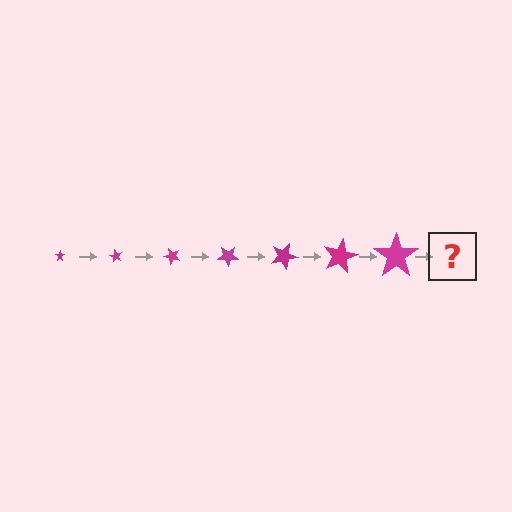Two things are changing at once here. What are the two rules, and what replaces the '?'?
The two rules are that the star grows larger each step and it rotates 60 degrees each step. The '?' should be a star, larger than the previous one and rotated 420 degrees from the start.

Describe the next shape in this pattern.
It should be a star, larger than the previous one and rotated 420 degrees from the start.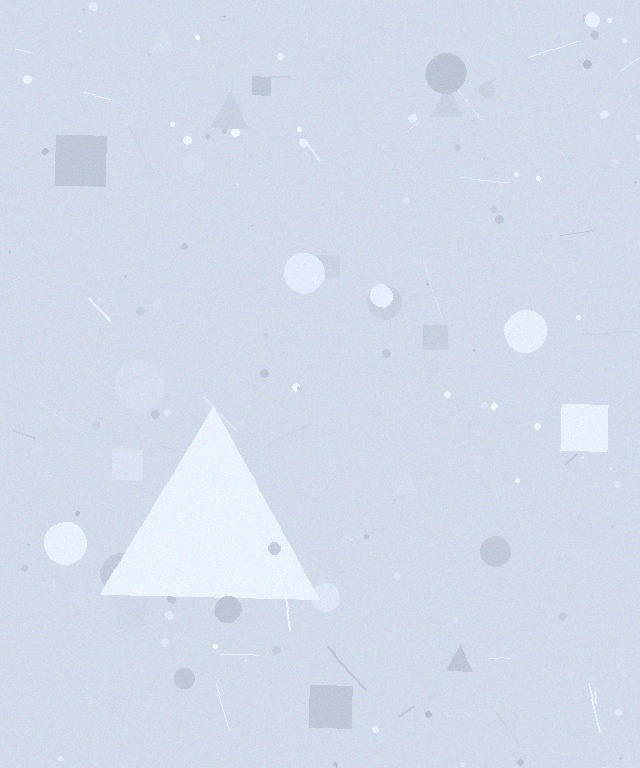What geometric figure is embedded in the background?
A triangle is embedded in the background.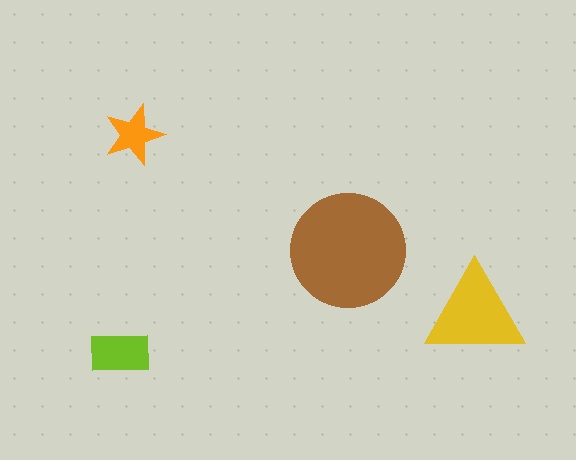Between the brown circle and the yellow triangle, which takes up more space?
The brown circle.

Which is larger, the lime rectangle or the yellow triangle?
The yellow triangle.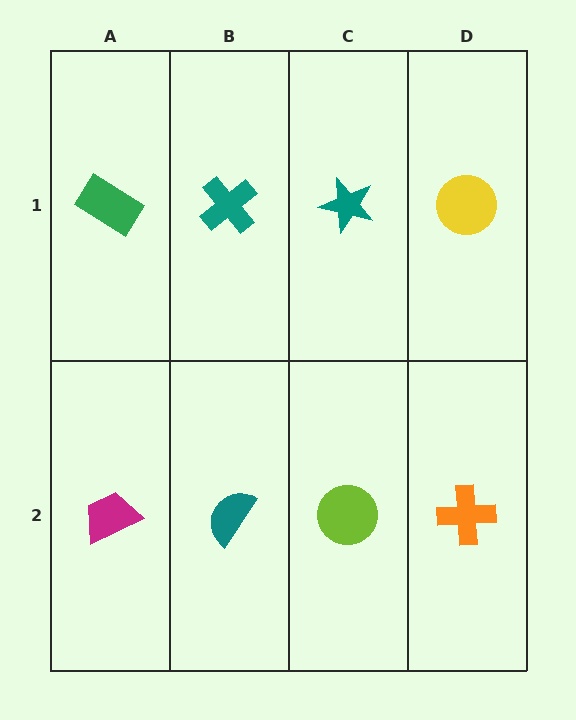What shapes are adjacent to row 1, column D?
An orange cross (row 2, column D), a teal star (row 1, column C).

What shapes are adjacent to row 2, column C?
A teal star (row 1, column C), a teal semicircle (row 2, column B), an orange cross (row 2, column D).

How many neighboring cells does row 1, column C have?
3.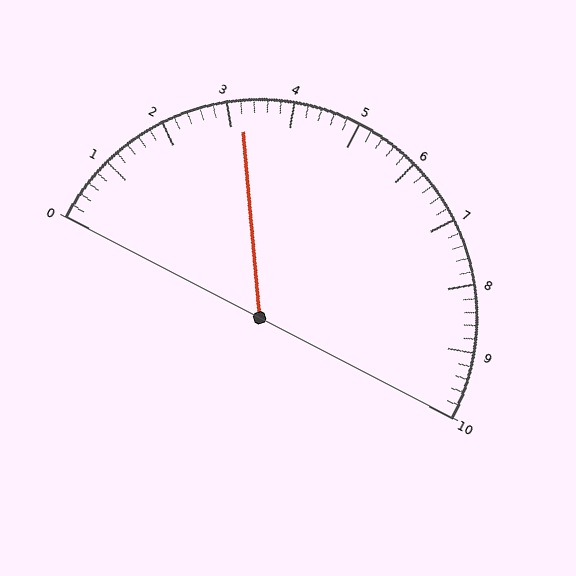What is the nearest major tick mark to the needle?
The nearest major tick mark is 3.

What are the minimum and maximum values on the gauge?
The gauge ranges from 0 to 10.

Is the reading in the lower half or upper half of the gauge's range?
The reading is in the lower half of the range (0 to 10).